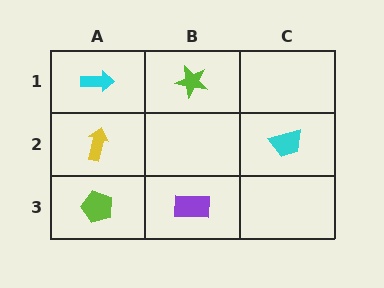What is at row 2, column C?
A cyan trapezoid.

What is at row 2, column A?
A yellow arrow.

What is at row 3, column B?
A purple rectangle.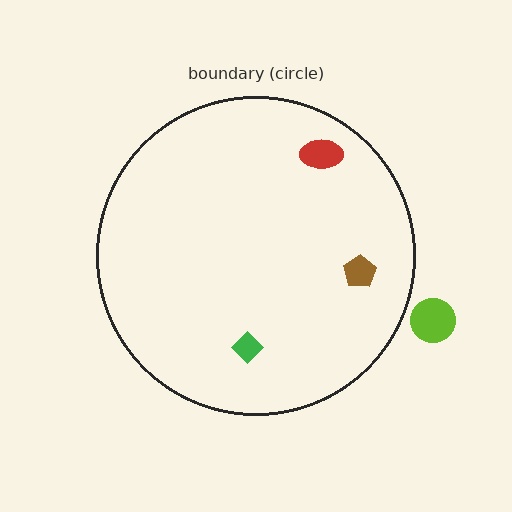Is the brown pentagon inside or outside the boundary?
Inside.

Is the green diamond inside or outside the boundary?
Inside.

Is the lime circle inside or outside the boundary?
Outside.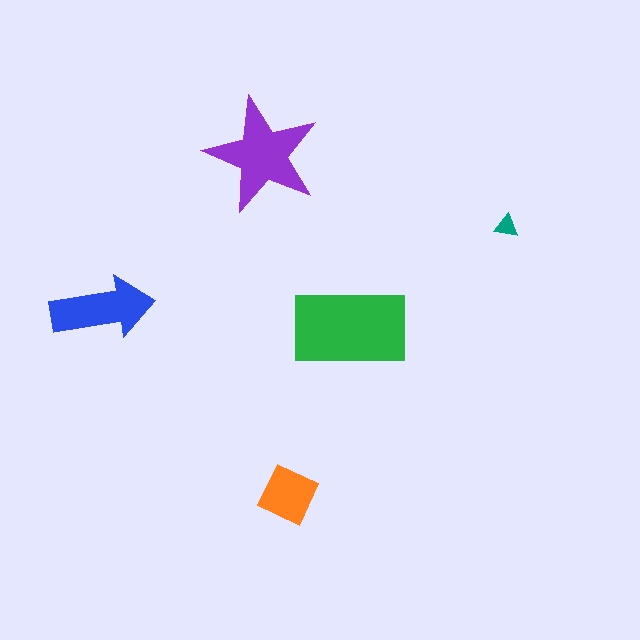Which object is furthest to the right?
The teal triangle is rightmost.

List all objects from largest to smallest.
The green rectangle, the purple star, the blue arrow, the orange square, the teal triangle.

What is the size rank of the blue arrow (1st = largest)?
3rd.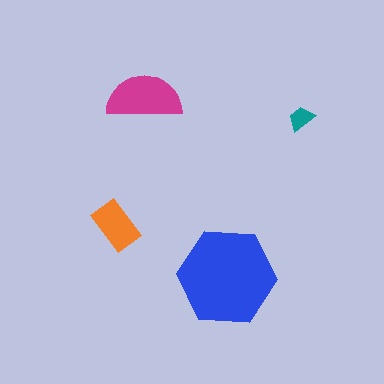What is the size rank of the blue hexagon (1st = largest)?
1st.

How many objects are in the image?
There are 4 objects in the image.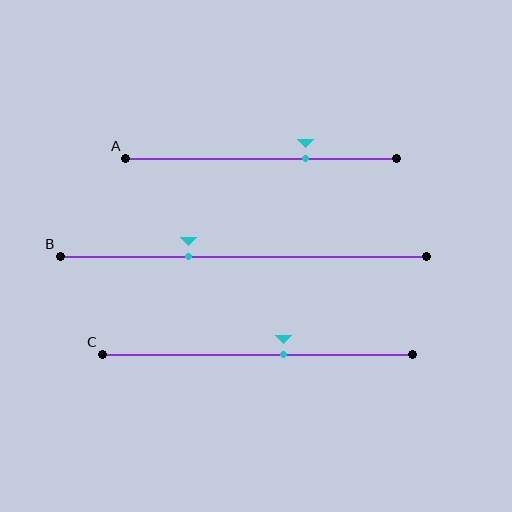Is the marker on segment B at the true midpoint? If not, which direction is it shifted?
No, the marker on segment B is shifted to the left by about 15% of the segment length.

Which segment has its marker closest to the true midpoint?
Segment C has its marker closest to the true midpoint.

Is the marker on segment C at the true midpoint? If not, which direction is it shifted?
No, the marker on segment C is shifted to the right by about 8% of the segment length.